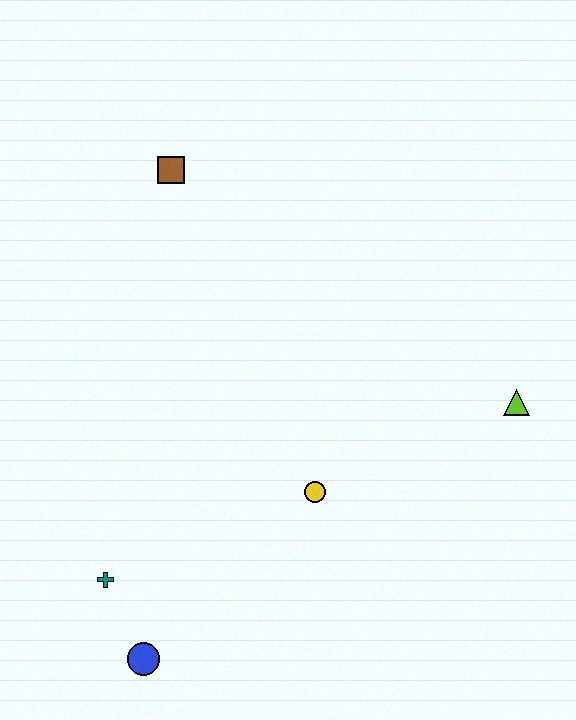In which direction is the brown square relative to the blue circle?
The brown square is above the blue circle.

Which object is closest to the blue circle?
The teal cross is closest to the blue circle.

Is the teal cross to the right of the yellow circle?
No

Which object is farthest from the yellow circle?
The brown square is farthest from the yellow circle.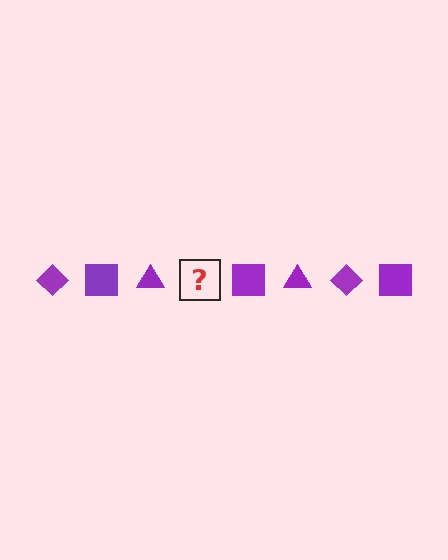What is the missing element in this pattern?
The missing element is a purple diamond.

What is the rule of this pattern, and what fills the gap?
The rule is that the pattern cycles through diamond, square, triangle shapes in purple. The gap should be filled with a purple diamond.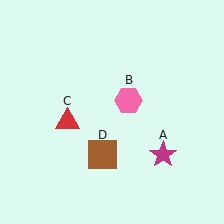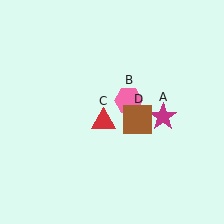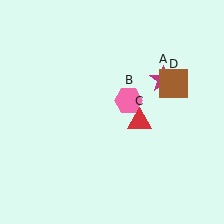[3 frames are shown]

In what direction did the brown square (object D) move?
The brown square (object D) moved up and to the right.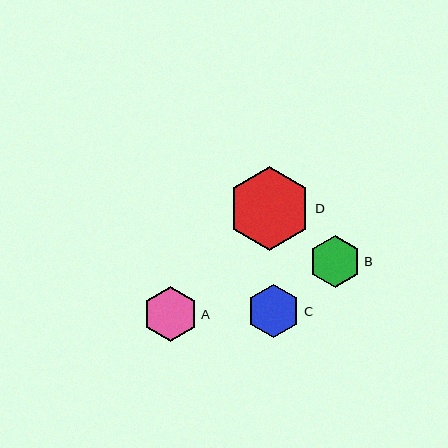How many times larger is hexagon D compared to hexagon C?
Hexagon D is approximately 1.6 times the size of hexagon C.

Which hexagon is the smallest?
Hexagon B is the smallest with a size of approximately 52 pixels.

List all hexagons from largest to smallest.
From largest to smallest: D, A, C, B.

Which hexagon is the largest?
Hexagon D is the largest with a size of approximately 84 pixels.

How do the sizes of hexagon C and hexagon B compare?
Hexagon C and hexagon B are approximately the same size.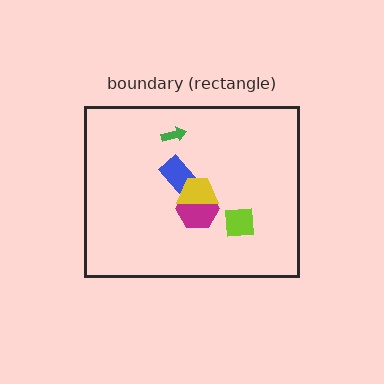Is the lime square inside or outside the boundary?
Inside.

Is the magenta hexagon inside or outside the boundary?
Inside.